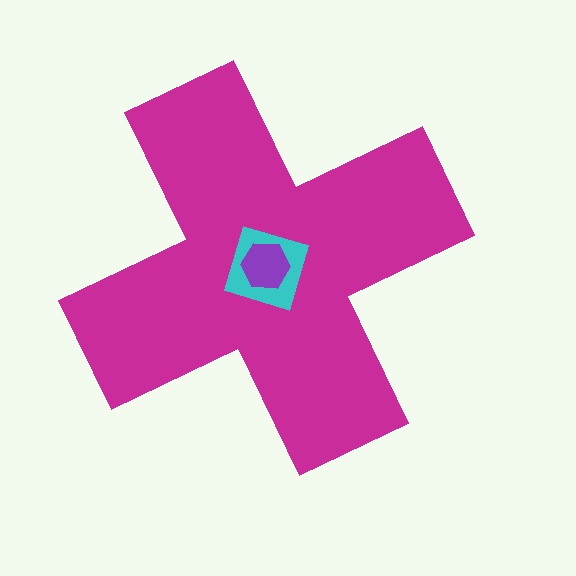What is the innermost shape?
The purple hexagon.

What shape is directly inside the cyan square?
The purple hexagon.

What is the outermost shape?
The magenta cross.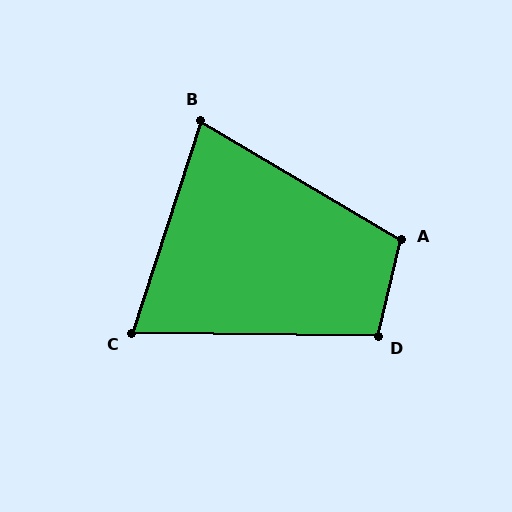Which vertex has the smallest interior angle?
C, at approximately 73 degrees.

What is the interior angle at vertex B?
Approximately 77 degrees (acute).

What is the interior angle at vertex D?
Approximately 103 degrees (obtuse).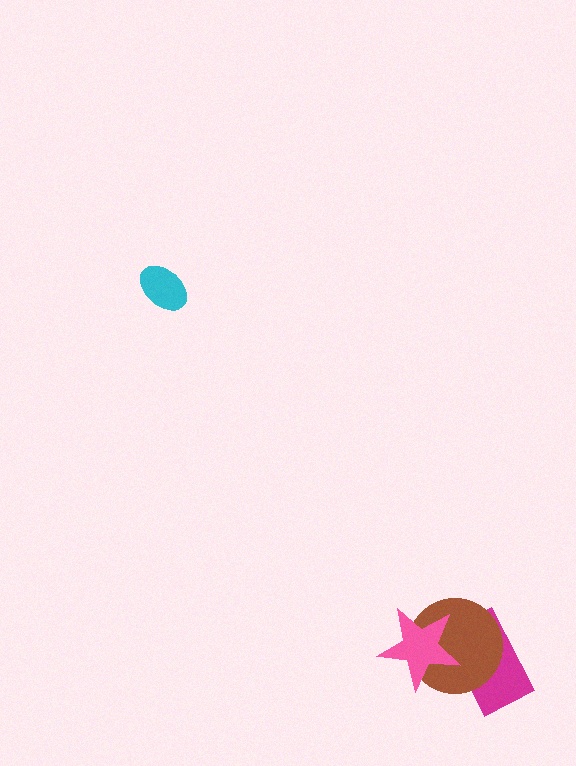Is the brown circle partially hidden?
Yes, it is partially covered by another shape.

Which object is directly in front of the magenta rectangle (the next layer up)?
The brown circle is directly in front of the magenta rectangle.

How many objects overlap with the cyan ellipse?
0 objects overlap with the cyan ellipse.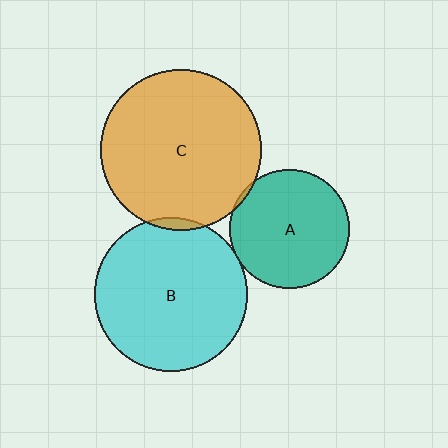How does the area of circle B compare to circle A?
Approximately 1.6 times.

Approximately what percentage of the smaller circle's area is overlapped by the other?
Approximately 5%.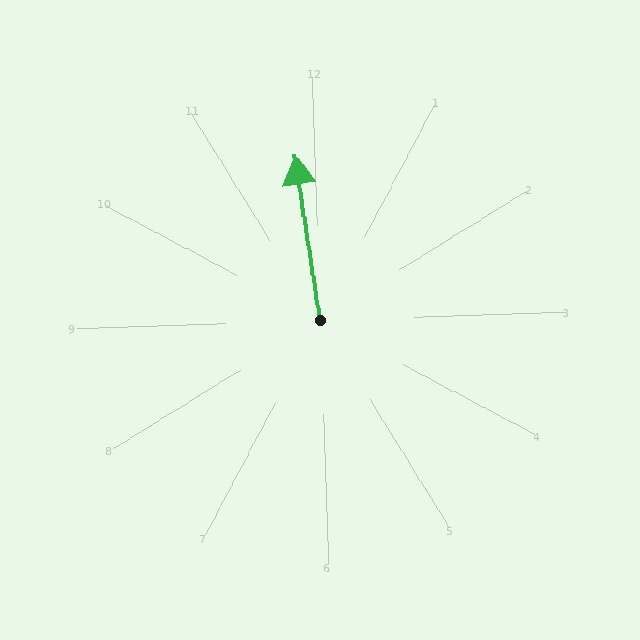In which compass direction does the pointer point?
North.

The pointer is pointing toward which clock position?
Roughly 12 o'clock.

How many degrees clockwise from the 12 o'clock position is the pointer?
Approximately 353 degrees.